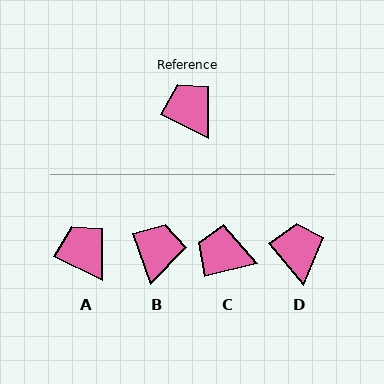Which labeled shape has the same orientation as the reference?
A.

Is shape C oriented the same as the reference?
No, it is off by about 40 degrees.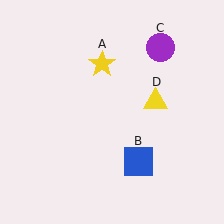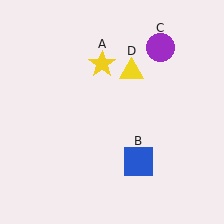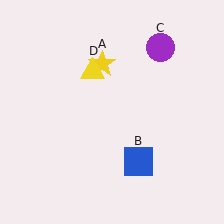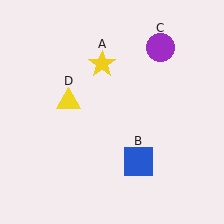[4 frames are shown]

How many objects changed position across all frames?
1 object changed position: yellow triangle (object D).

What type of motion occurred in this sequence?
The yellow triangle (object D) rotated counterclockwise around the center of the scene.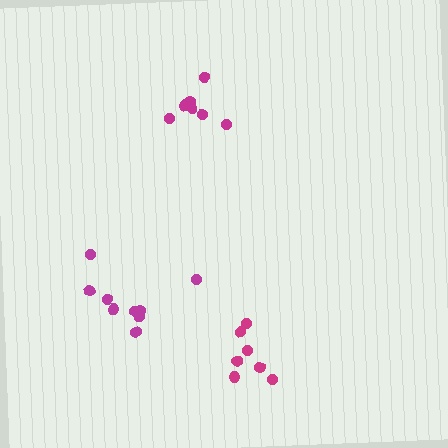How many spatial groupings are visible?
There are 3 spatial groupings.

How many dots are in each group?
Group 1: 9 dots, Group 2: 7 dots, Group 3: 7 dots (23 total).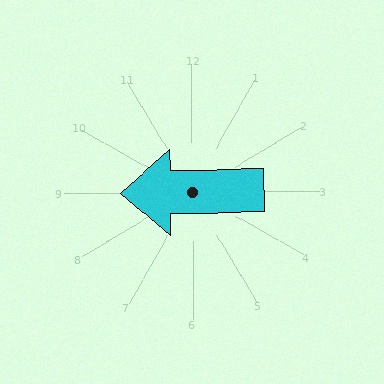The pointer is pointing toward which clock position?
Roughly 9 o'clock.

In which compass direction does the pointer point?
West.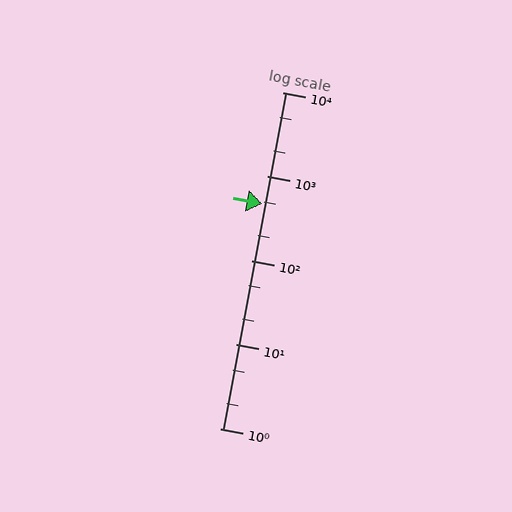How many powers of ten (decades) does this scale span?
The scale spans 4 decades, from 1 to 10000.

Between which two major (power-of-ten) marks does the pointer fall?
The pointer is between 100 and 1000.